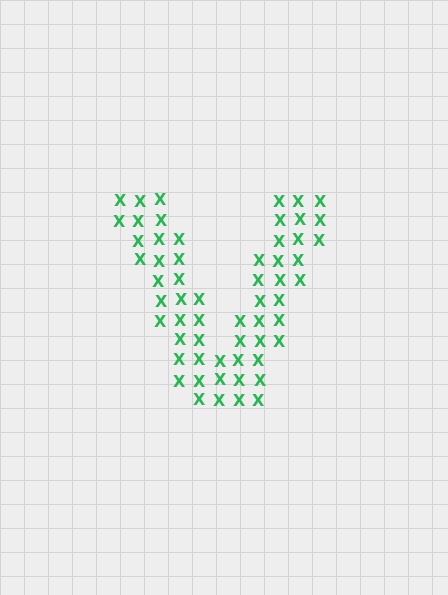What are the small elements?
The small elements are letter X's.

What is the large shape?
The large shape is the letter V.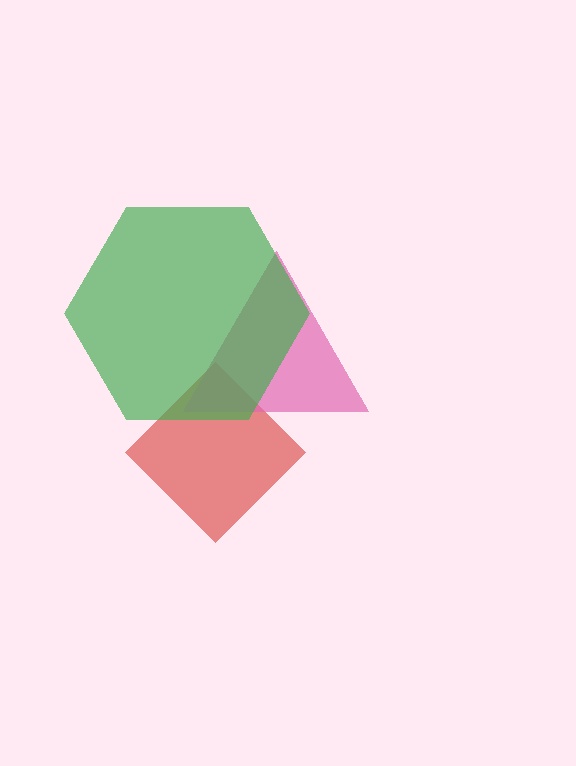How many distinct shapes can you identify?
There are 3 distinct shapes: a red diamond, a pink triangle, a green hexagon.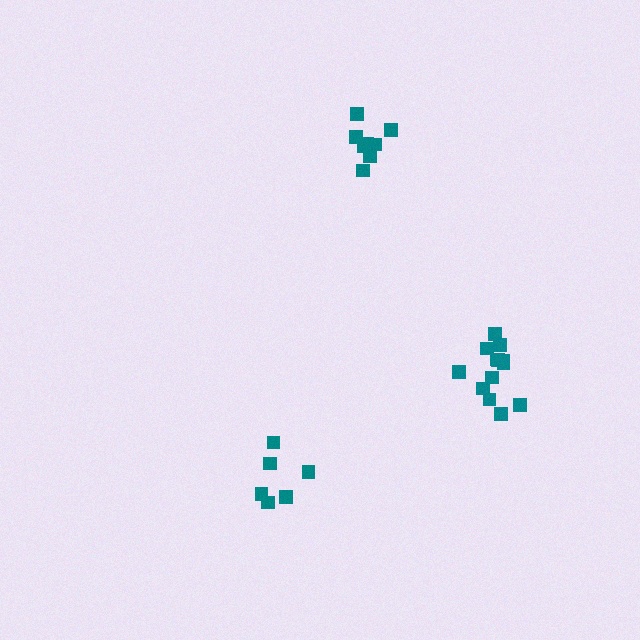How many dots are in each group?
Group 1: 13 dots, Group 2: 7 dots, Group 3: 8 dots (28 total).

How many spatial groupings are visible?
There are 3 spatial groupings.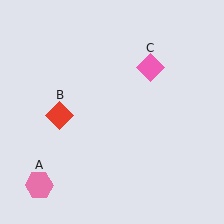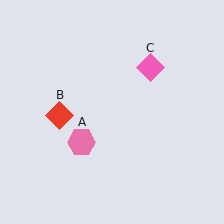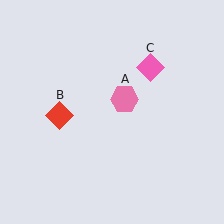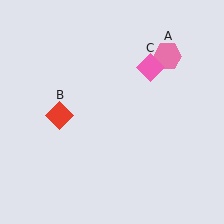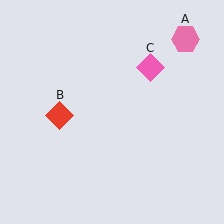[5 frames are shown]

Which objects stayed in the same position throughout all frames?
Red diamond (object B) and pink diamond (object C) remained stationary.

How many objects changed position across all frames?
1 object changed position: pink hexagon (object A).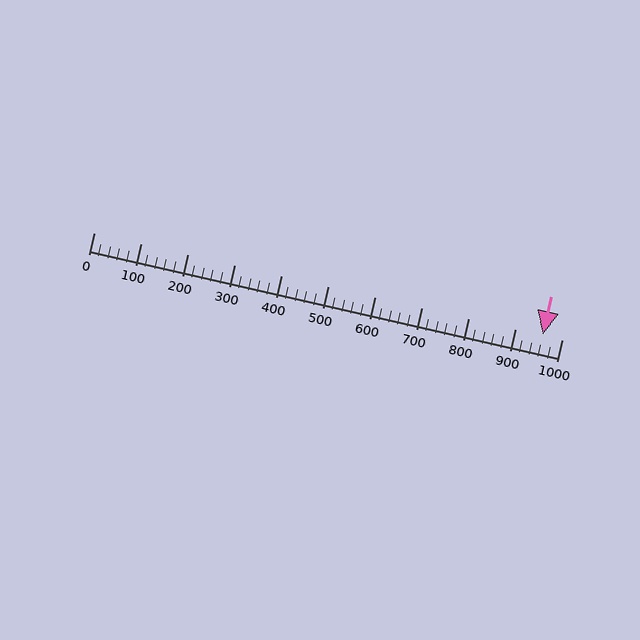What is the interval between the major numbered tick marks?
The major tick marks are spaced 100 units apart.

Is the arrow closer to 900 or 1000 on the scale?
The arrow is closer to 1000.